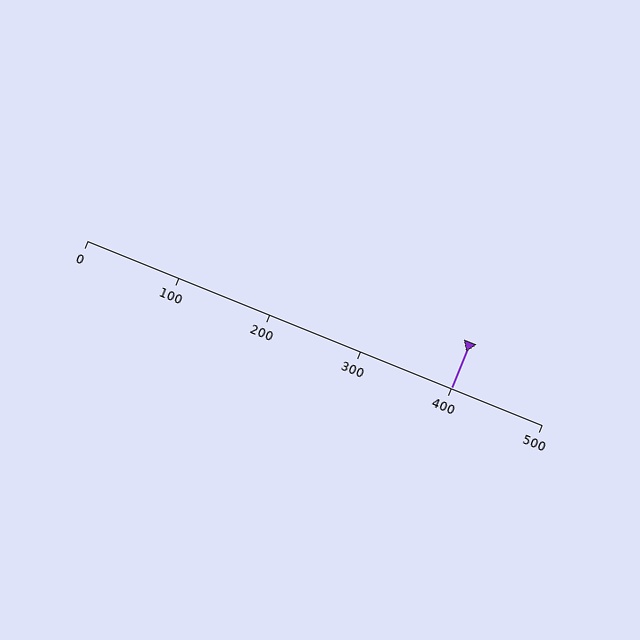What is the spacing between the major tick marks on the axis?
The major ticks are spaced 100 apart.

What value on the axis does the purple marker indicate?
The marker indicates approximately 400.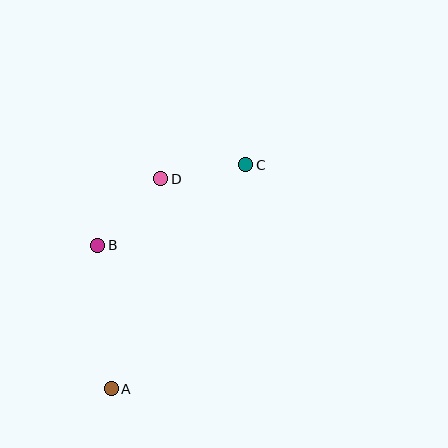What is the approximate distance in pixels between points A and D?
The distance between A and D is approximately 216 pixels.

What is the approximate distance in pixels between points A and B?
The distance between A and B is approximately 144 pixels.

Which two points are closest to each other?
Points C and D are closest to each other.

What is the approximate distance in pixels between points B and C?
The distance between B and C is approximately 168 pixels.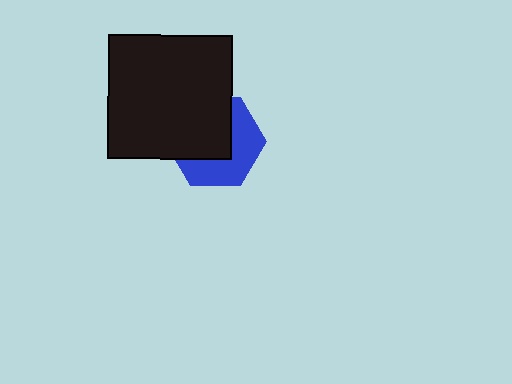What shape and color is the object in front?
The object in front is a black square.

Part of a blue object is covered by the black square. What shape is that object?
It is a hexagon.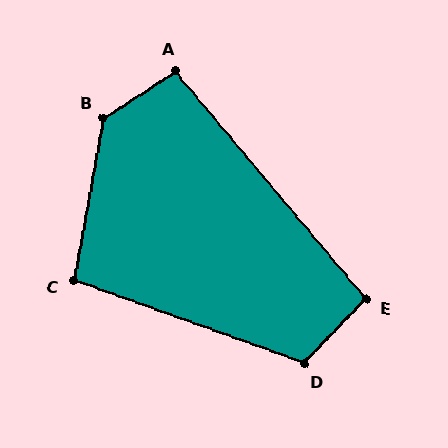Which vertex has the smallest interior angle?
E, at approximately 96 degrees.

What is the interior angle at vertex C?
Approximately 99 degrees (obtuse).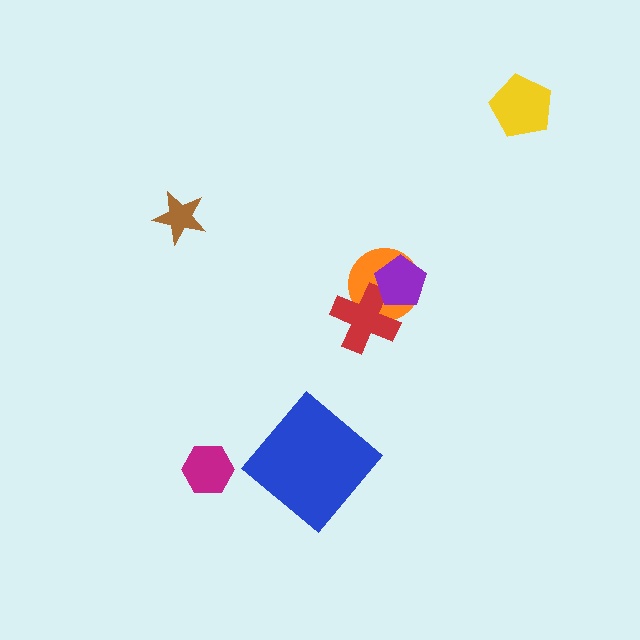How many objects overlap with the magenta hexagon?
0 objects overlap with the magenta hexagon.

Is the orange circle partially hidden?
Yes, it is partially covered by another shape.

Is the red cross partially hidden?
Yes, it is partially covered by another shape.